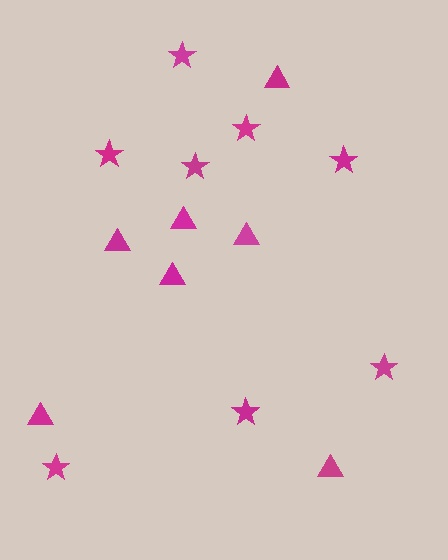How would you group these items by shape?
There are 2 groups: one group of stars (8) and one group of triangles (7).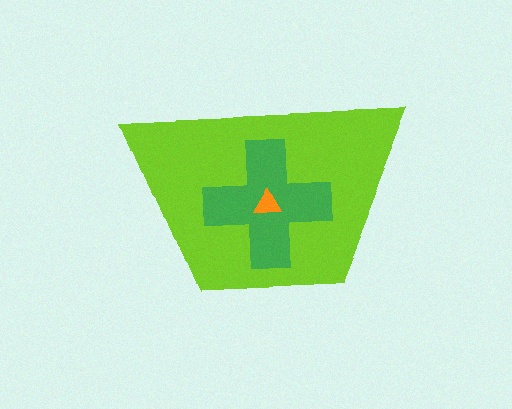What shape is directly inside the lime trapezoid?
The green cross.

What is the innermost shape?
The orange triangle.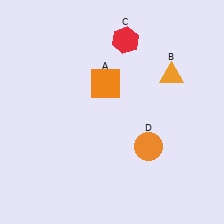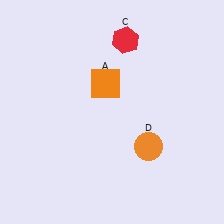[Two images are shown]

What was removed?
The orange triangle (B) was removed in Image 2.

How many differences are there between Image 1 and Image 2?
There is 1 difference between the two images.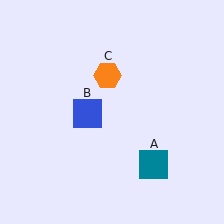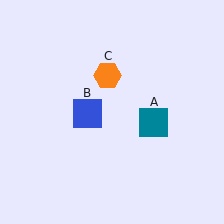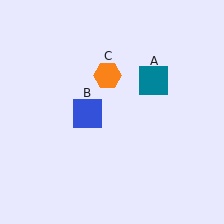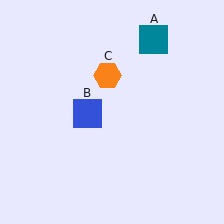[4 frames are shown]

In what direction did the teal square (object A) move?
The teal square (object A) moved up.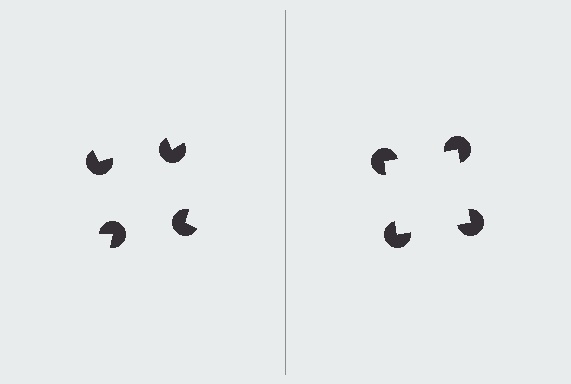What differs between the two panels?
The pac-man discs are positioned identically on both sides; only the wedge orientations differ. On the right they align to a square; on the left they are misaligned.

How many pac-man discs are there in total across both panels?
8 — 4 on each side.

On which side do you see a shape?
An illusory square appears on the right side. On the left side the wedge cuts are rotated, so no coherent shape forms.